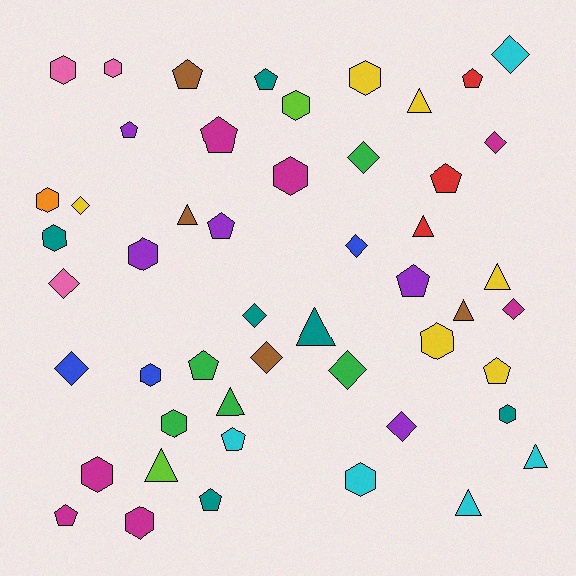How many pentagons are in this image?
There are 13 pentagons.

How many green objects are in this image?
There are 5 green objects.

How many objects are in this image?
There are 50 objects.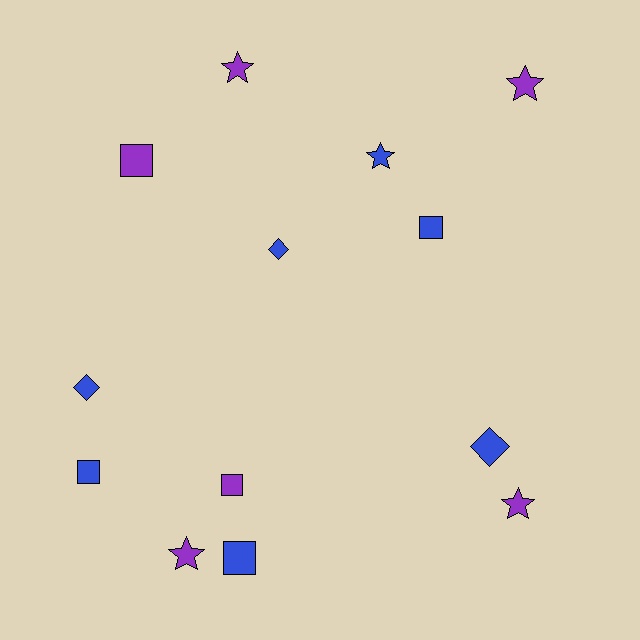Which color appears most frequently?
Blue, with 7 objects.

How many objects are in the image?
There are 13 objects.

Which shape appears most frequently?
Star, with 5 objects.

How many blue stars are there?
There is 1 blue star.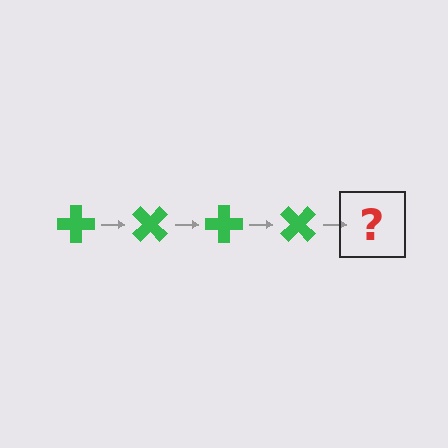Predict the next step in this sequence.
The next step is a green cross rotated 180 degrees.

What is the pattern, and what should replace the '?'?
The pattern is that the cross rotates 45 degrees each step. The '?' should be a green cross rotated 180 degrees.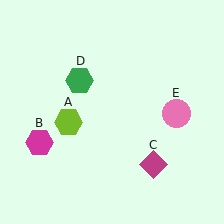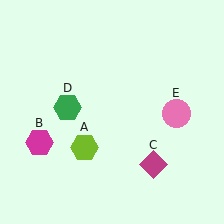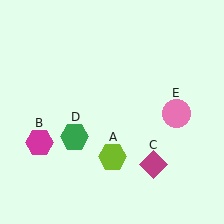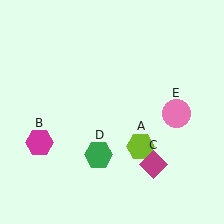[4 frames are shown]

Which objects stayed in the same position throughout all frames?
Magenta hexagon (object B) and magenta diamond (object C) and pink circle (object E) remained stationary.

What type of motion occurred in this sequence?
The lime hexagon (object A), green hexagon (object D) rotated counterclockwise around the center of the scene.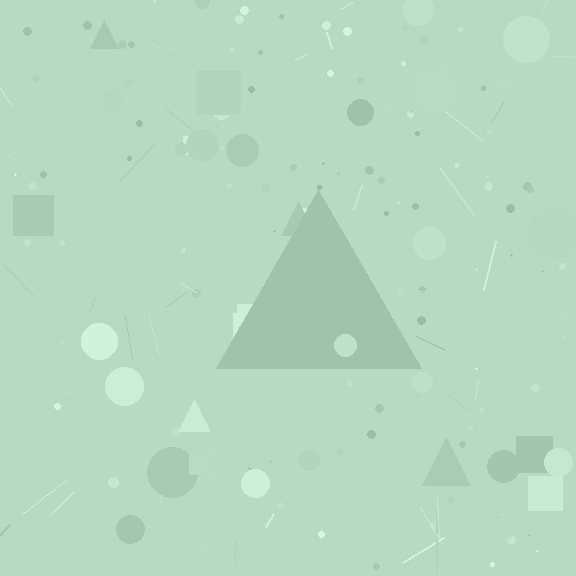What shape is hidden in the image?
A triangle is hidden in the image.